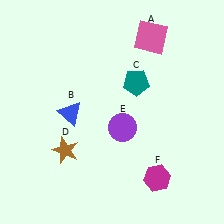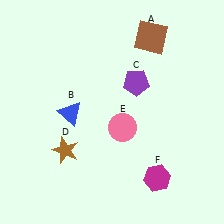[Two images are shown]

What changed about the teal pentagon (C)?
In Image 1, C is teal. In Image 2, it changed to purple.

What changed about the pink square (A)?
In Image 1, A is pink. In Image 2, it changed to brown.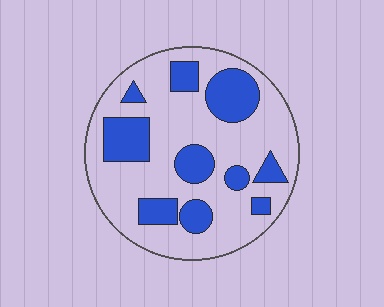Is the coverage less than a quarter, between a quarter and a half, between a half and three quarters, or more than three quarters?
Between a quarter and a half.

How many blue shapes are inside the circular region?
10.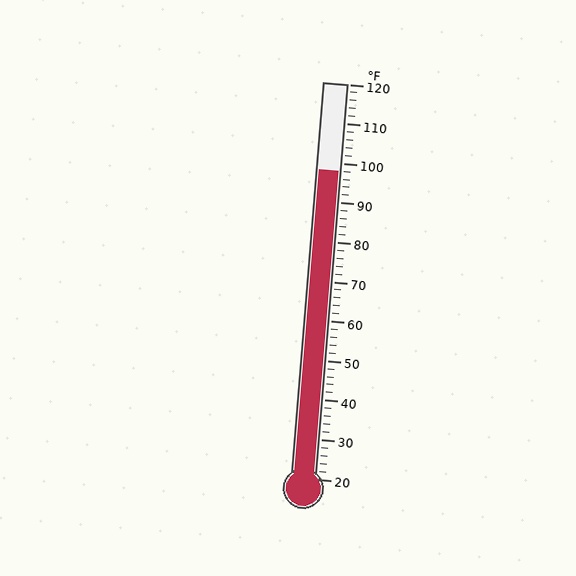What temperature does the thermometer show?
The thermometer shows approximately 98°F.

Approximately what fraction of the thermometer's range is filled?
The thermometer is filled to approximately 80% of its range.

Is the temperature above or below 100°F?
The temperature is below 100°F.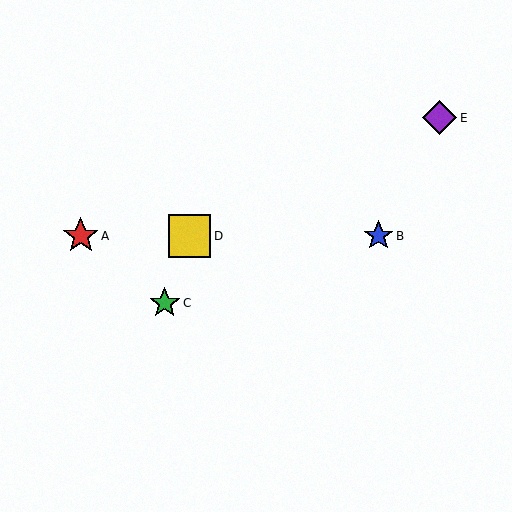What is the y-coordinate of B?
Object B is at y≈236.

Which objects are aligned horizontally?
Objects A, B, D are aligned horizontally.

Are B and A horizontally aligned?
Yes, both are at y≈236.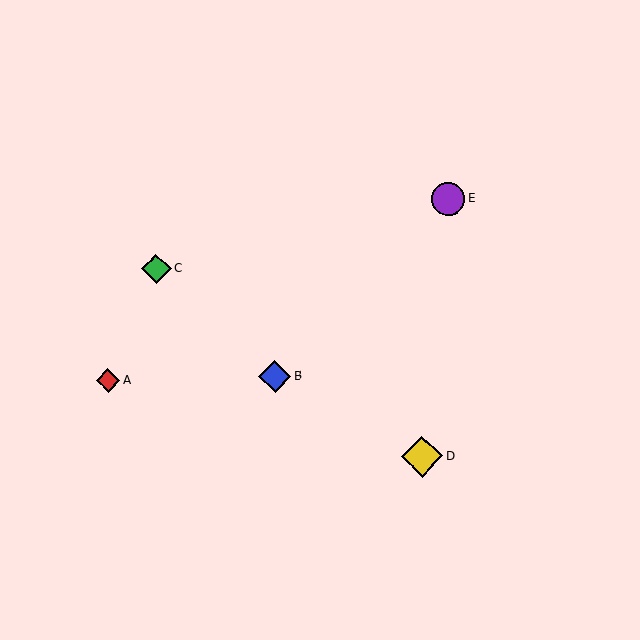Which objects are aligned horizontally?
Objects A, B are aligned horizontally.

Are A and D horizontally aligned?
No, A is at y≈381 and D is at y≈456.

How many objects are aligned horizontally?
2 objects (A, B) are aligned horizontally.